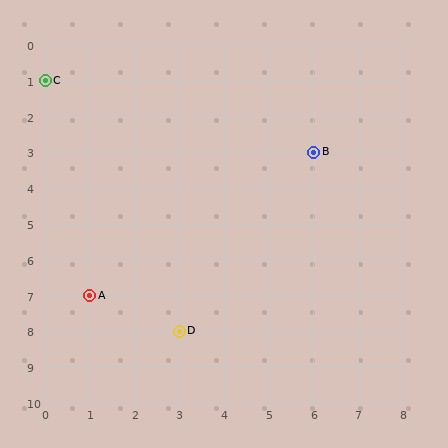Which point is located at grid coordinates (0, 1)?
Point C is at (0, 1).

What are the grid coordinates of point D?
Point D is at grid coordinates (3, 8).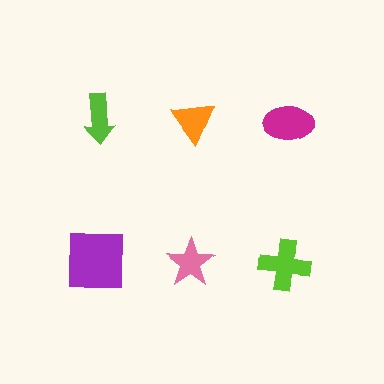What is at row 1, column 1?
A lime arrow.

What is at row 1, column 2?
An orange triangle.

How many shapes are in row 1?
3 shapes.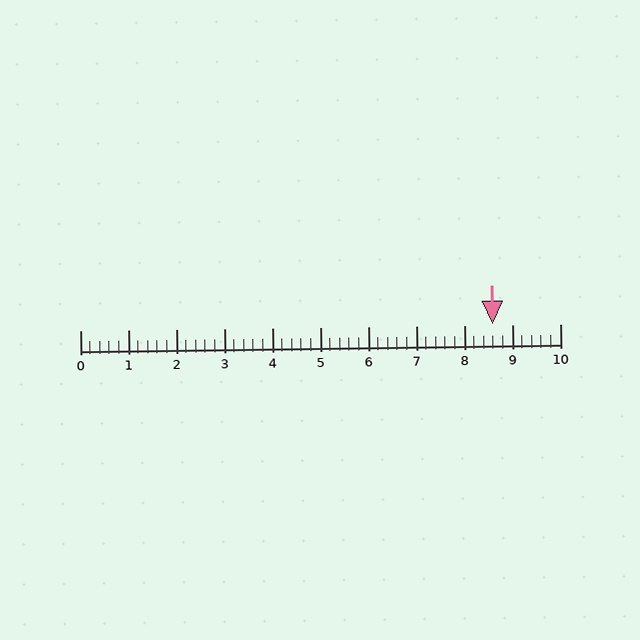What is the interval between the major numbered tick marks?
The major tick marks are spaced 1 units apart.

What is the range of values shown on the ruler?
The ruler shows values from 0 to 10.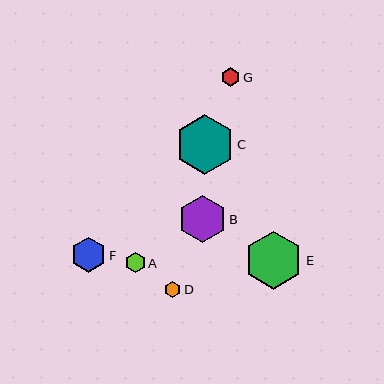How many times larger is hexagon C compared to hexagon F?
Hexagon C is approximately 1.7 times the size of hexagon F.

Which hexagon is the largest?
Hexagon C is the largest with a size of approximately 59 pixels.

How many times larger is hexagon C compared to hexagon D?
Hexagon C is approximately 3.6 times the size of hexagon D.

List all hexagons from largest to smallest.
From largest to smallest: C, E, B, F, A, G, D.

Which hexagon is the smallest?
Hexagon D is the smallest with a size of approximately 16 pixels.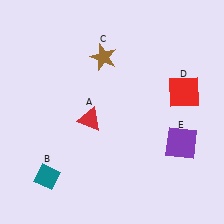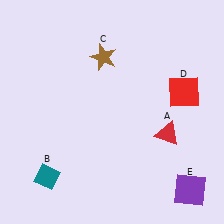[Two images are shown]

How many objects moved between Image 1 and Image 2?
2 objects moved between the two images.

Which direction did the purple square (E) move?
The purple square (E) moved down.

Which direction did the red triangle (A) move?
The red triangle (A) moved right.